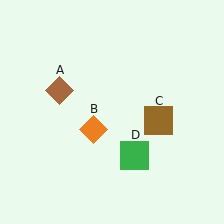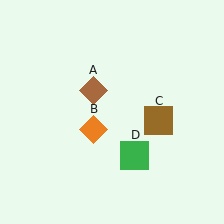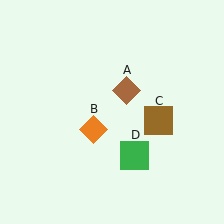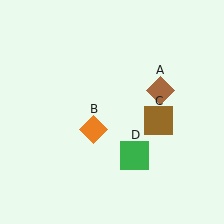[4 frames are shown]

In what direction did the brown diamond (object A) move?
The brown diamond (object A) moved right.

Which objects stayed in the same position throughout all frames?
Orange diamond (object B) and brown square (object C) and green square (object D) remained stationary.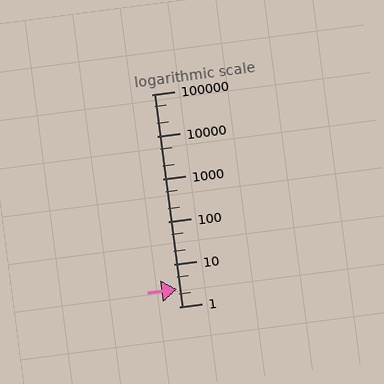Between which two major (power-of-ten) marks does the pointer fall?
The pointer is between 1 and 10.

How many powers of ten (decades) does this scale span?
The scale spans 5 decades, from 1 to 100000.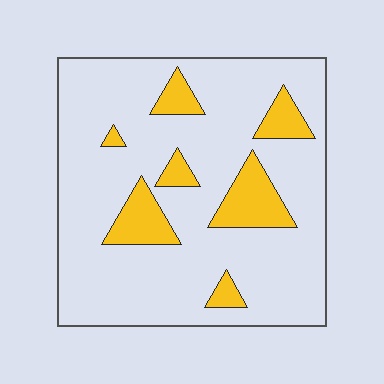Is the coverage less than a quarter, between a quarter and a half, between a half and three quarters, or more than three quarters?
Less than a quarter.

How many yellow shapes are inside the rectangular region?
7.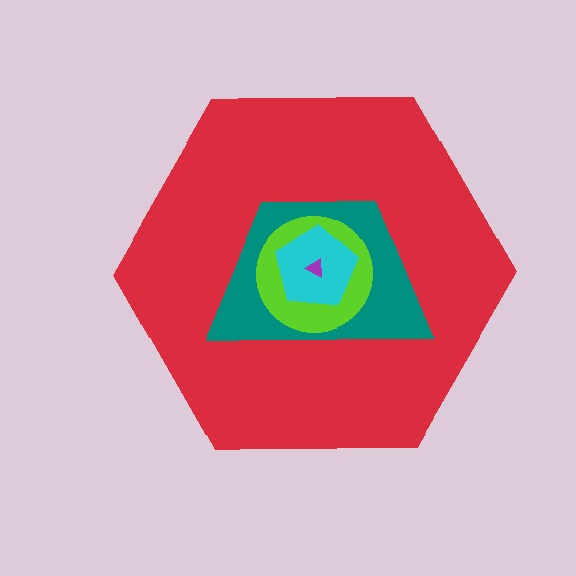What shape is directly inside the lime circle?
The cyan pentagon.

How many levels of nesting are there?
5.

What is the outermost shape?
The red hexagon.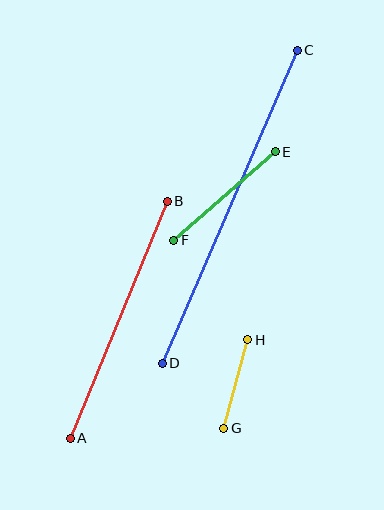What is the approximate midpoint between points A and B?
The midpoint is at approximately (119, 320) pixels.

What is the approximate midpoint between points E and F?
The midpoint is at approximately (224, 196) pixels.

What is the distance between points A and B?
The distance is approximately 257 pixels.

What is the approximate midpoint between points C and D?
The midpoint is at approximately (230, 207) pixels.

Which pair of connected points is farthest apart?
Points C and D are farthest apart.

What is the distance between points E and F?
The distance is approximately 135 pixels.